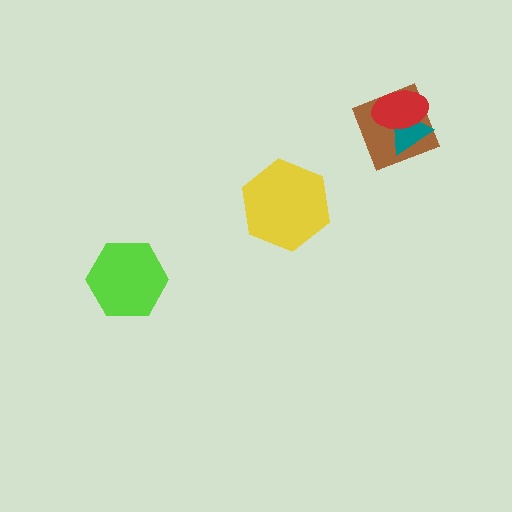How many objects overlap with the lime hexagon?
0 objects overlap with the lime hexagon.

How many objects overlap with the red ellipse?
2 objects overlap with the red ellipse.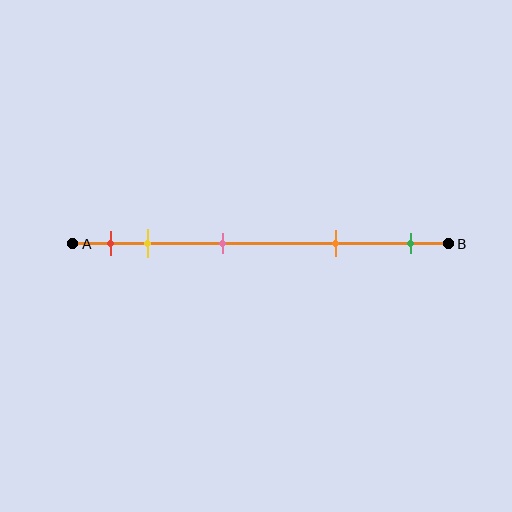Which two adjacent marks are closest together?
The red and yellow marks are the closest adjacent pair.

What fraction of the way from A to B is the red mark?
The red mark is approximately 10% (0.1) of the way from A to B.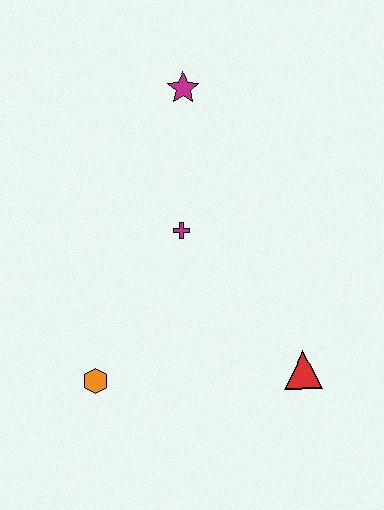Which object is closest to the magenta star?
The magenta cross is closest to the magenta star.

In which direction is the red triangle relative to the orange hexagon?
The red triangle is to the right of the orange hexagon.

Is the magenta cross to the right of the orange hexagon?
Yes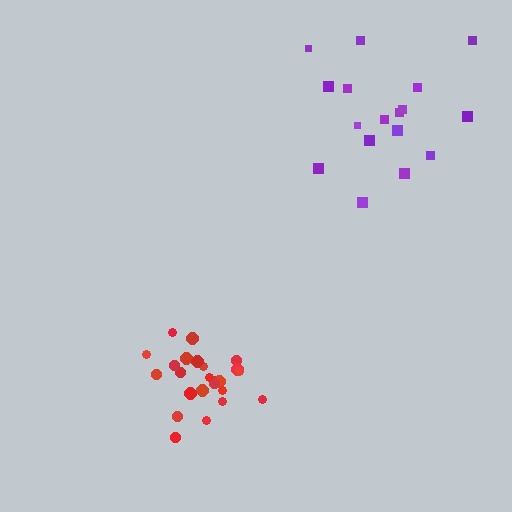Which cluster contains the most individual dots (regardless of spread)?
Red (24).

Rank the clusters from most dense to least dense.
red, purple.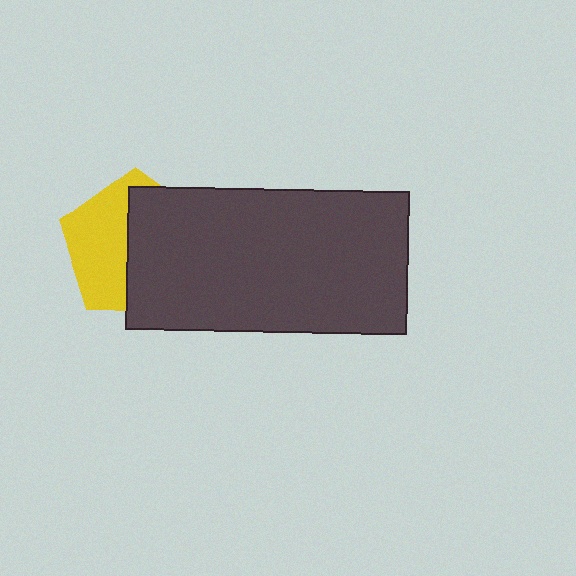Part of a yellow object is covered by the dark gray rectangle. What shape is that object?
It is a pentagon.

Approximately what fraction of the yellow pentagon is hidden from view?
Roughly 55% of the yellow pentagon is hidden behind the dark gray rectangle.